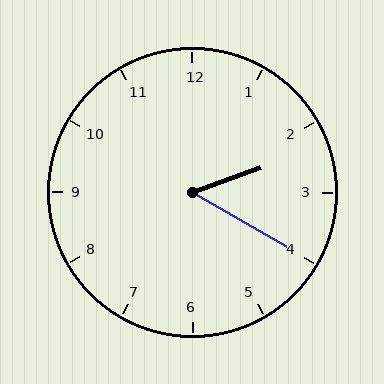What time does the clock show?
2:20.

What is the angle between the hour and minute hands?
Approximately 50 degrees.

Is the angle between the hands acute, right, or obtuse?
It is acute.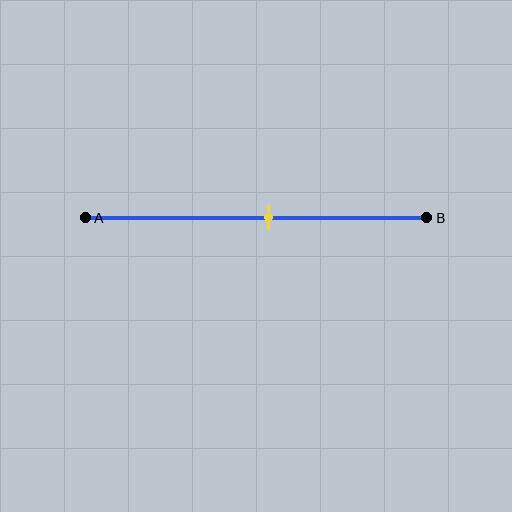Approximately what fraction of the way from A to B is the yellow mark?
The yellow mark is approximately 55% of the way from A to B.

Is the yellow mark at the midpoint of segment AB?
No, the mark is at about 55% from A, not at the 50% midpoint.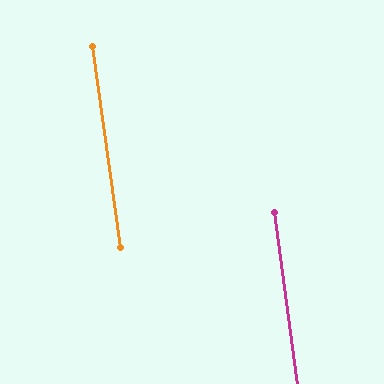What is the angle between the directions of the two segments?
Approximately 0 degrees.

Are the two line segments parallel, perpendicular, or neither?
Parallel — their directions differ by only 0.2°.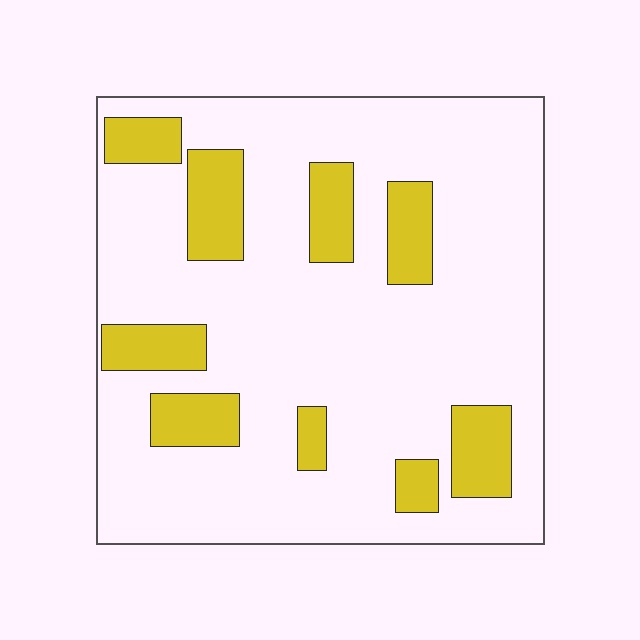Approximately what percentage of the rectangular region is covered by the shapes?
Approximately 20%.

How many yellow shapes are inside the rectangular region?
9.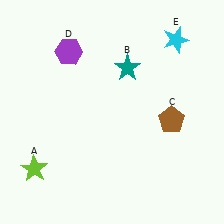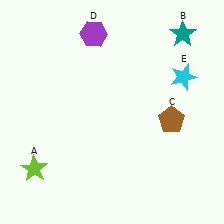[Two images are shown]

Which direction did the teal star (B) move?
The teal star (B) moved right.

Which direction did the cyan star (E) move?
The cyan star (E) moved down.